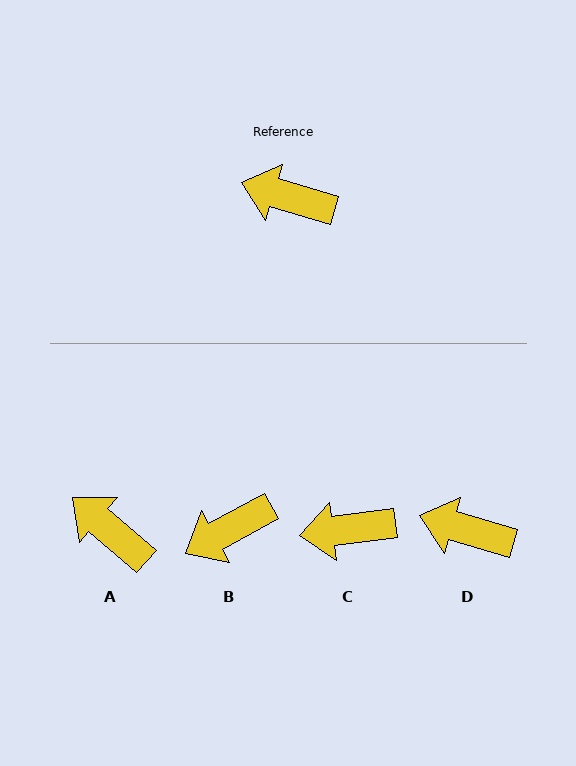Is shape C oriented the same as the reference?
No, it is off by about 24 degrees.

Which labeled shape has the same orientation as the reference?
D.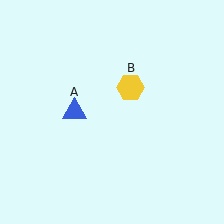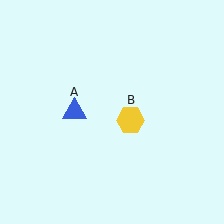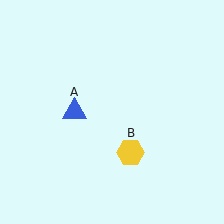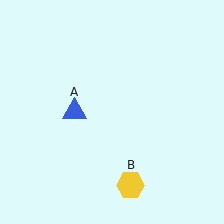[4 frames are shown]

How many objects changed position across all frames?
1 object changed position: yellow hexagon (object B).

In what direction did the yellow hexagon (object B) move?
The yellow hexagon (object B) moved down.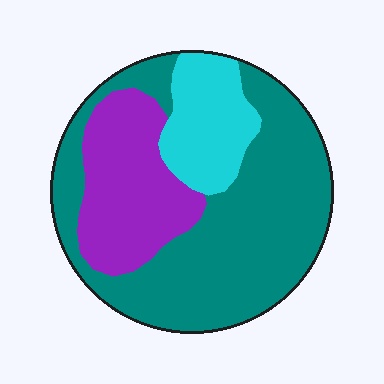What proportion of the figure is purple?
Purple takes up about one quarter (1/4) of the figure.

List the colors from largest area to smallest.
From largest to smallest: teal, purple, cyan.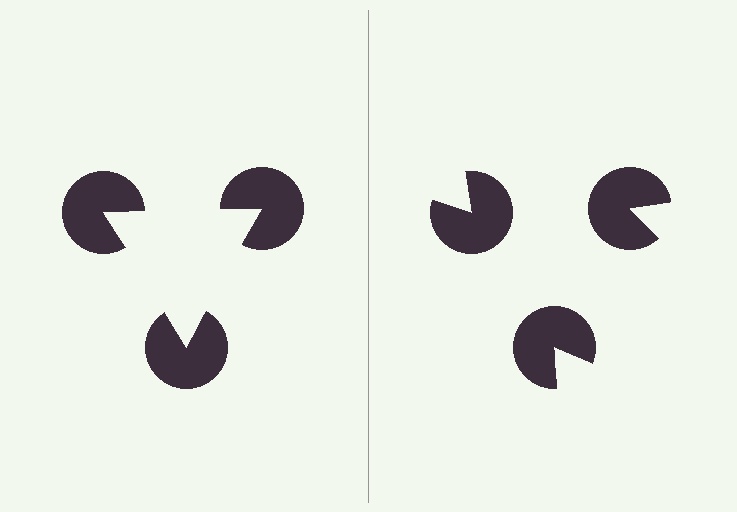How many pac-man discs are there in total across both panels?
6 — 3 on each side.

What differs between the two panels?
The pac-man discs are positioned identically on both sides; only the wedge orientations differ. On the left they align to a triangle; on the right they are misaligned.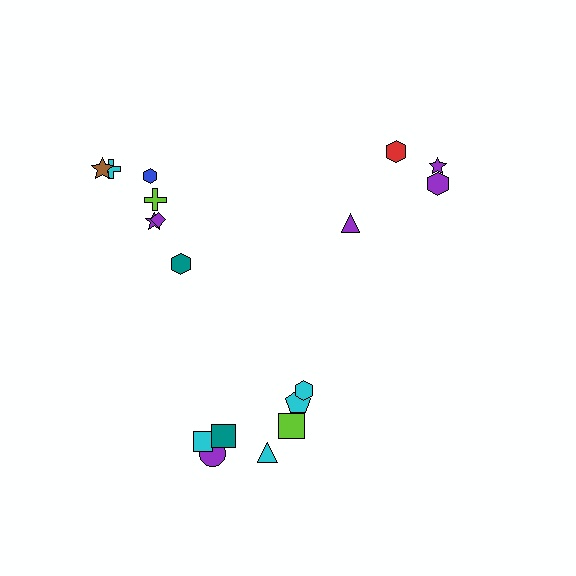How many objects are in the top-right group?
There are 4 objects.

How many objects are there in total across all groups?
There are 18 objects.